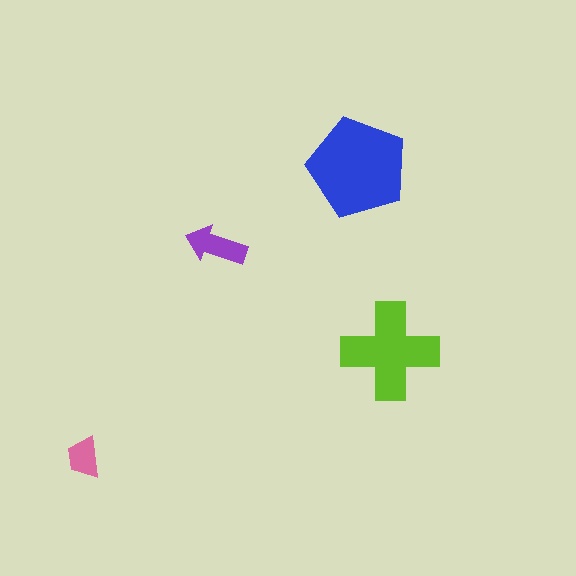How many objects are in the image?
There are 4 objects in the image.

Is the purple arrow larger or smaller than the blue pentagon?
Smaller.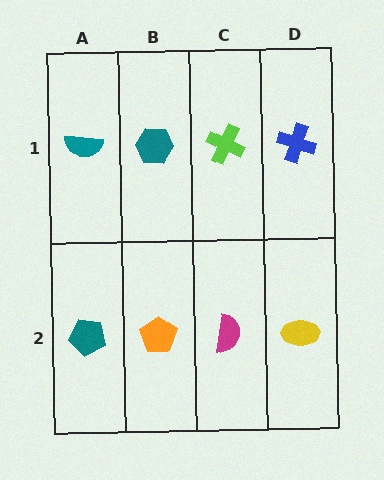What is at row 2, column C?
A magenta semicircle.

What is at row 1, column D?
A blue cross.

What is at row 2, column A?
A teal pentagon.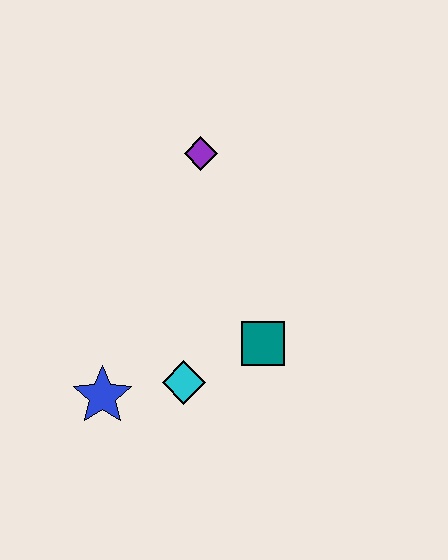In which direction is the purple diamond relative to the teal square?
The purple diamond is above the teal square.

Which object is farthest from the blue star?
The purple diamond is farthest from the blue star.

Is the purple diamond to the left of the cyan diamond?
No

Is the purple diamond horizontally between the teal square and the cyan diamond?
Yes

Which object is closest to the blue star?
The cyan diamond is closest to the blue star.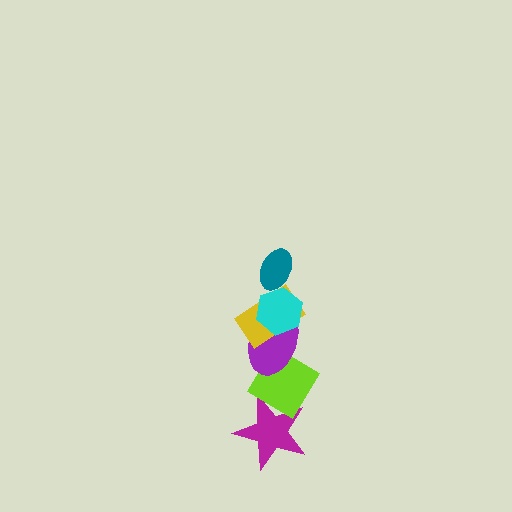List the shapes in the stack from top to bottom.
From top to bottom: the teal ellipse, the cyan hexagon, the yellow rectangle, the purple ellipse, the lime diamond, the magenta star.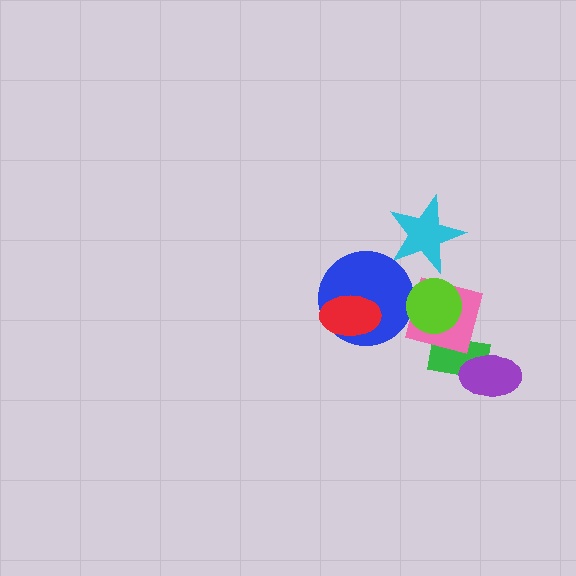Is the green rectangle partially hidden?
Yes, it is partially covered by another shape.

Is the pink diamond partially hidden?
Yes, it is partially covered by another shape.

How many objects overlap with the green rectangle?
2 objects overlap with the green rectangle.